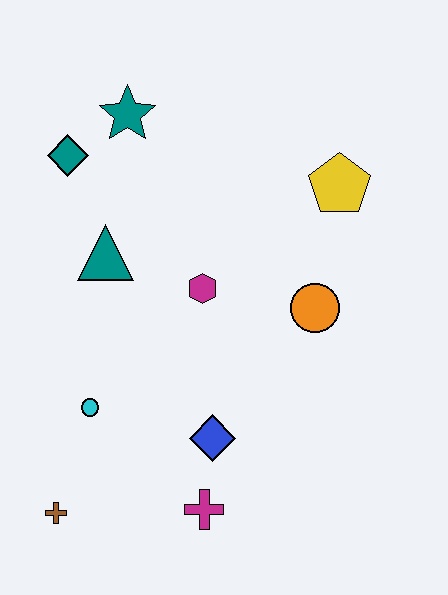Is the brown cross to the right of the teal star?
No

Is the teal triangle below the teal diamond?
Yes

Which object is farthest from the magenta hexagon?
The brown cross is farthest from the magenta hexagon.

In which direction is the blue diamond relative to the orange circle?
The blue diamond is below the orange circle.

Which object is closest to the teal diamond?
The teal star is closest to the teal diamond.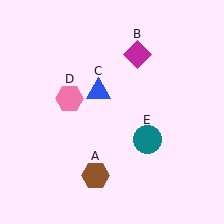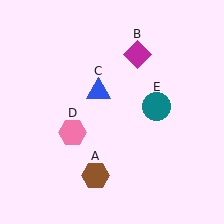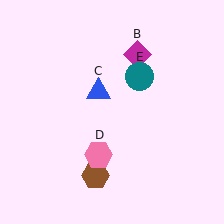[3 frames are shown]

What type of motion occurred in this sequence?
The pink hexagon (object D), teal circle (object E) rotated counterclockwise around the center of the scene.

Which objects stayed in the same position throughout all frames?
Brown hexagon (object A) and magenta diamond (object B) and blue triangle (object C) remained stationary.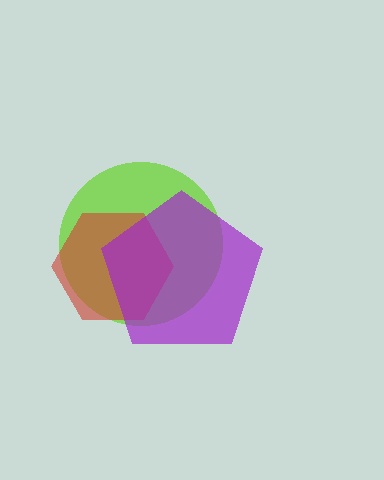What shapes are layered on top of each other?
The layered shapes are: a lime circle, a red hexagon, a purple pentagon.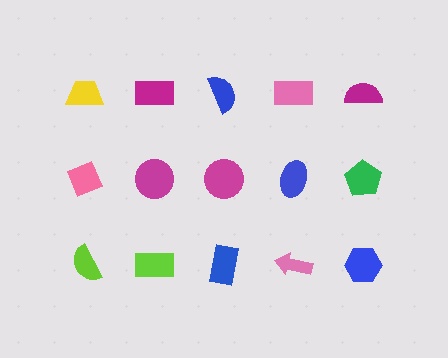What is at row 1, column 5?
A magenta semicircle.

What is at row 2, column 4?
A blue ellipse.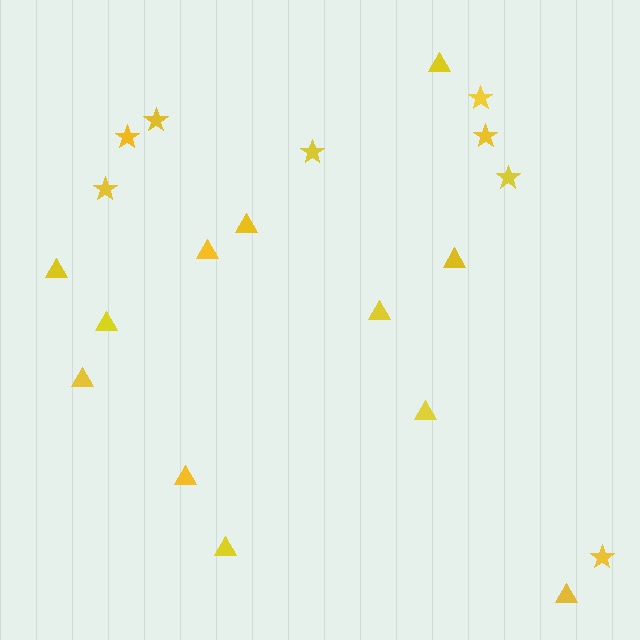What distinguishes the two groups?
There are 2 groups: one group of stars (8) and one group of triangles (12).